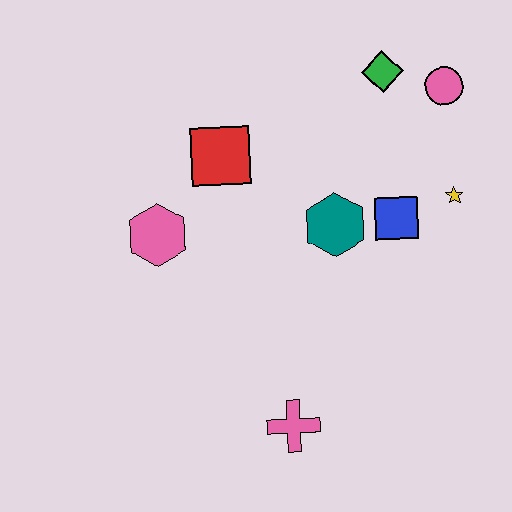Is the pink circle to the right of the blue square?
Yes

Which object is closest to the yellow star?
The blue square is closest to the yellow star.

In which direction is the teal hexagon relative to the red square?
The teal hexagon is to the right of the red square.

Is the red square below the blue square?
No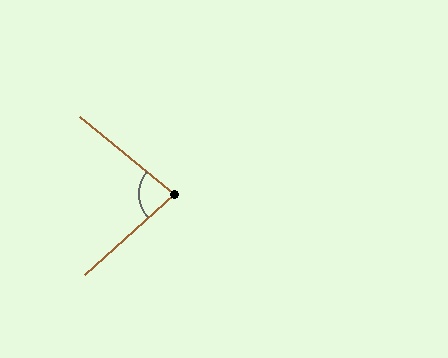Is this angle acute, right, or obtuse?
It is acute.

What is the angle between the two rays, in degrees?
Approximately 81 degrees.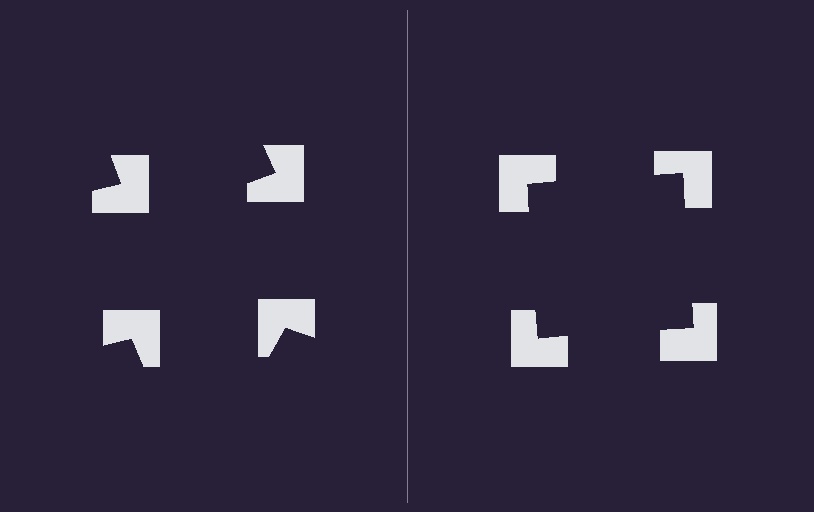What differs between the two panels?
The notched squares are positioned identically on both sides; only the wedge orientations differ. On the right they align to a square; on the left they are misaligned.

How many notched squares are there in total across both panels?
8 — 4 on each side.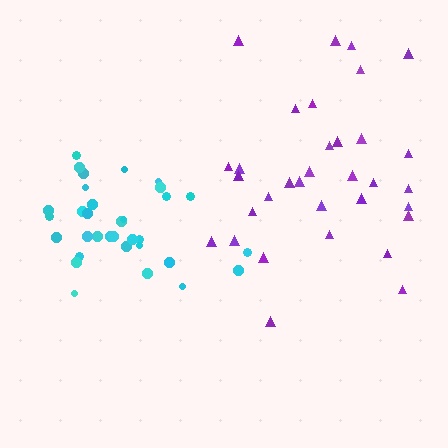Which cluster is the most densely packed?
Cyan.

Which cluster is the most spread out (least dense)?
Purple.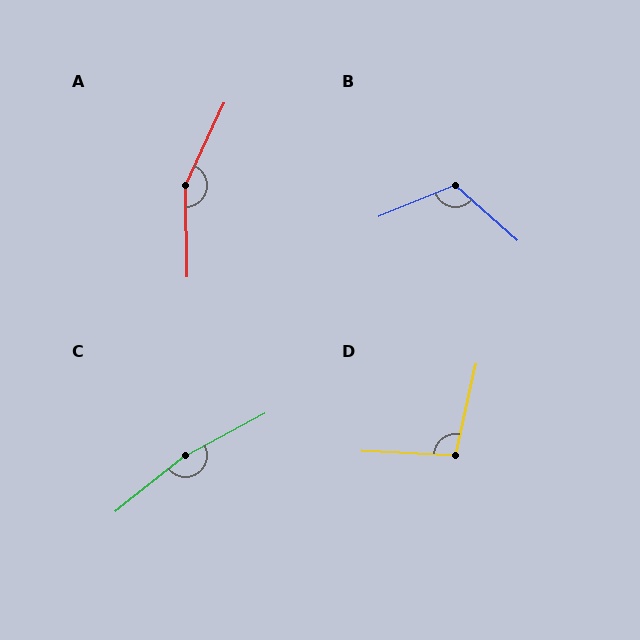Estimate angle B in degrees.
Approximately 116 degrees.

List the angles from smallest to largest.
D (100°), B (116°), A (154°), C (169°).